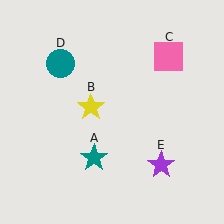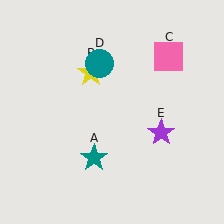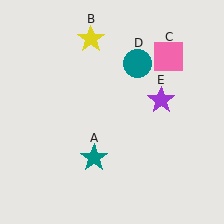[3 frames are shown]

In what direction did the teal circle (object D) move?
The teal circle (object D) moved right.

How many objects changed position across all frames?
3 objects changed position: yellow star (object B), teal circle (object D), purple star (object E).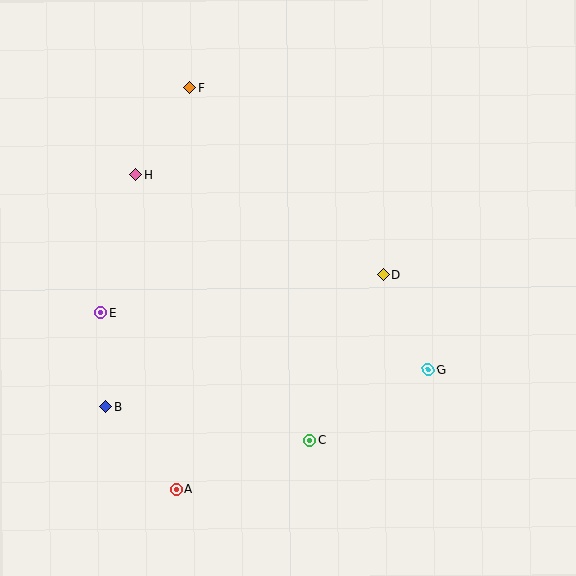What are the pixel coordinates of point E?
Point E is at (101, 313).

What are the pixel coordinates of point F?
Point F is at (189, 87).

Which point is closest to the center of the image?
Point D at (383, 275) is closest to the center.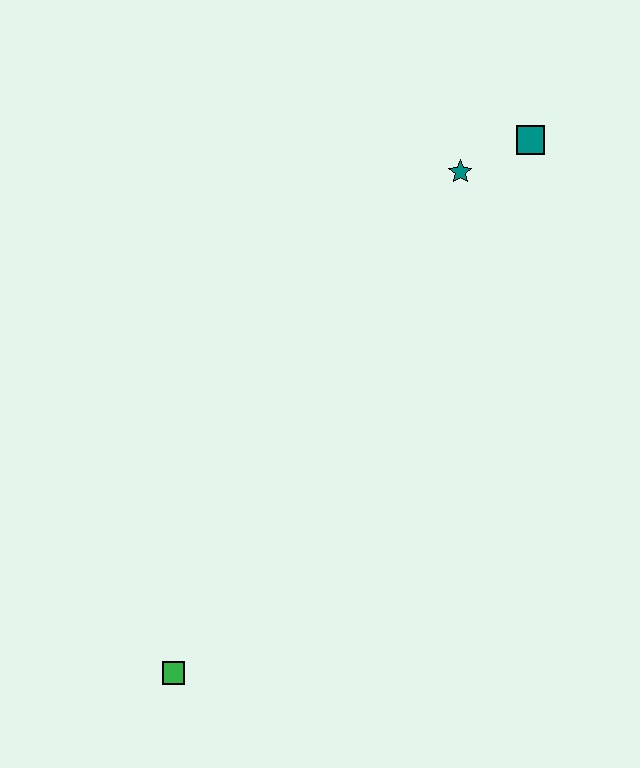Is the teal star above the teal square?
No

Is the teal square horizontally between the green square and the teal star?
No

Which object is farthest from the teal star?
The green square is farthest from the teal star.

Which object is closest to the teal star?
The teal square is closest to the teal star.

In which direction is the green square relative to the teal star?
The green square is below the teal star.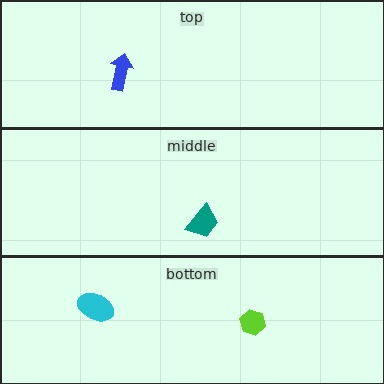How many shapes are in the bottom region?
2.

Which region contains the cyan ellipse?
The bottom region.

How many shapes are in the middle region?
1.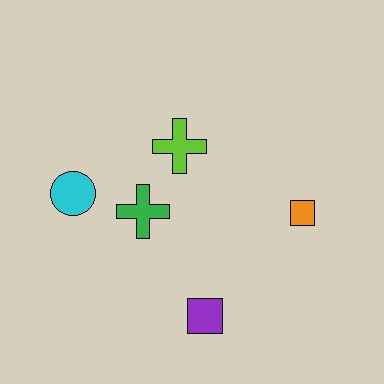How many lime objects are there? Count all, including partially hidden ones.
There is 1 lime object.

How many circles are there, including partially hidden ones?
There is 1 circle.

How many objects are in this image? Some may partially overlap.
There are 5 objects.